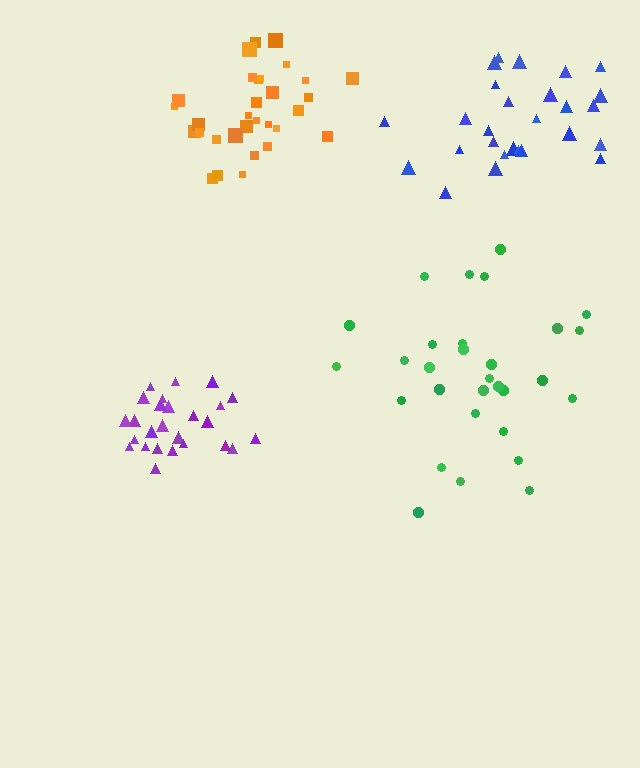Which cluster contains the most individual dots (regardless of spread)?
Orange (31).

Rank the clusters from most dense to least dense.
purple, orange, blue, green.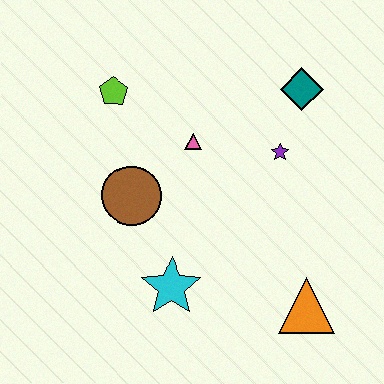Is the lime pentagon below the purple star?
No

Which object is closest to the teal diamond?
The purple star is closest to the teal diamond.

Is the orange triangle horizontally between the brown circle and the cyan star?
No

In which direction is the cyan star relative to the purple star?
The cyan star is below the purple star.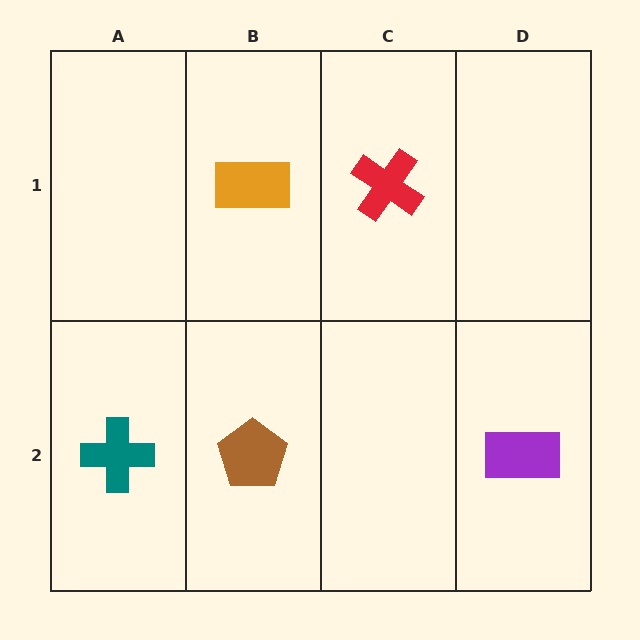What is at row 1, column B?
An orange rectangle.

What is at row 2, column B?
A brown pentagon.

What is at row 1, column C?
A red cross.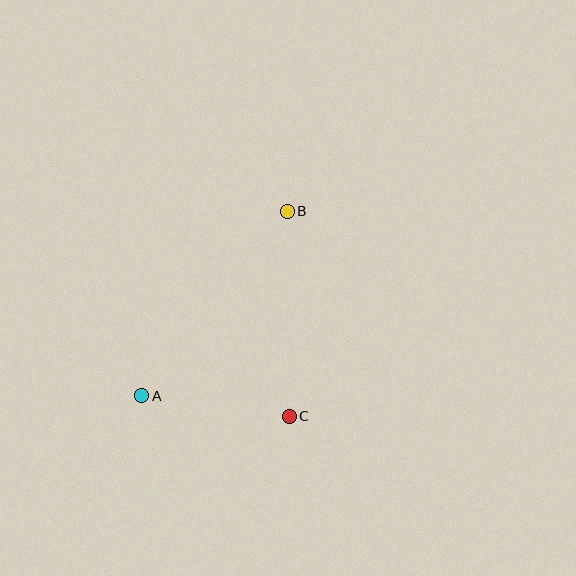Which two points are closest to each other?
Points A and C are closest to each other.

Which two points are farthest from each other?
Points A and B are farthest from each other.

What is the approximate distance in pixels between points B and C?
The distance between B and C is approximately 205 pixels.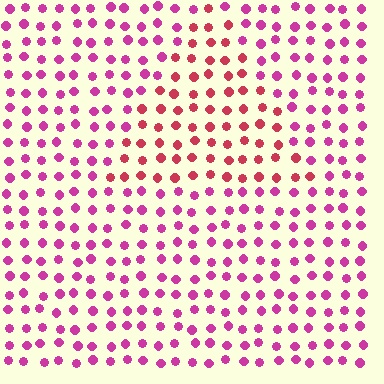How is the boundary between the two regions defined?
The boundary is defined purely by a slight shift in hue (about 32 degrees). Spacing, size, and orientation are identical on both sides.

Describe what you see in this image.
The image is filled with small magenta elements in a uniform arrangement. A triangle-shaped region is visible where the elements are tinted to a slightly different hue, forming a subtle color boundary.